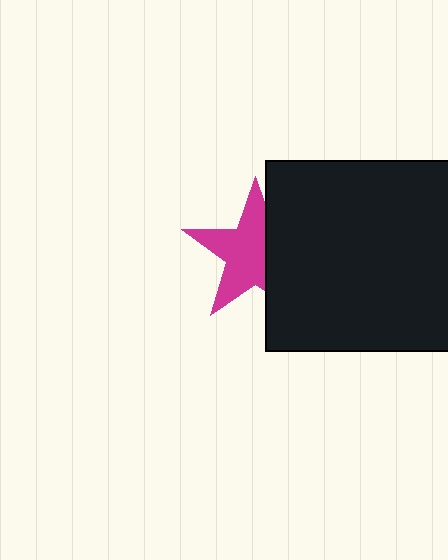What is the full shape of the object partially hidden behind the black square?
The partially hidden object is a magenta star.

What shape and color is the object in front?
The object in front is a black square.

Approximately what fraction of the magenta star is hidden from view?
Roughly 36% of the magenta star is hidden behind the black square.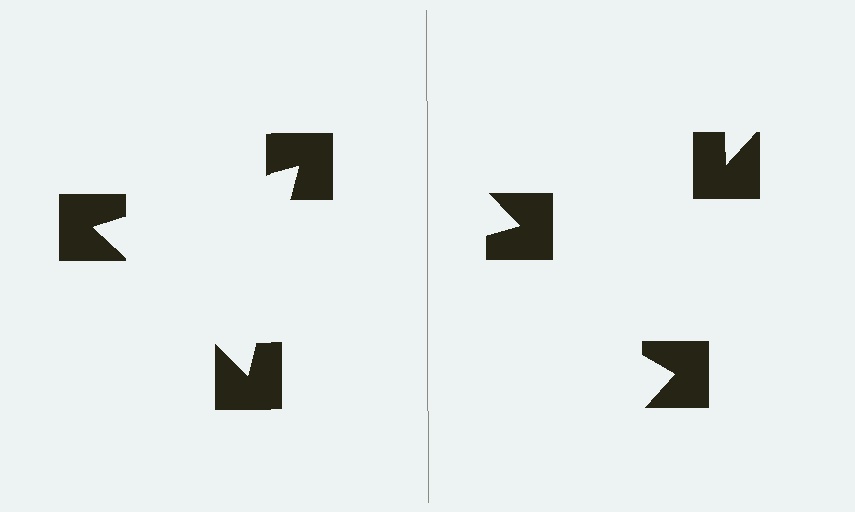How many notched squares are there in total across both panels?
6 — 3 on each side.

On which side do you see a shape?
An illusory triangle appears on the left side. On the right side the wedge cuts are rotated, so no coherent shape forms.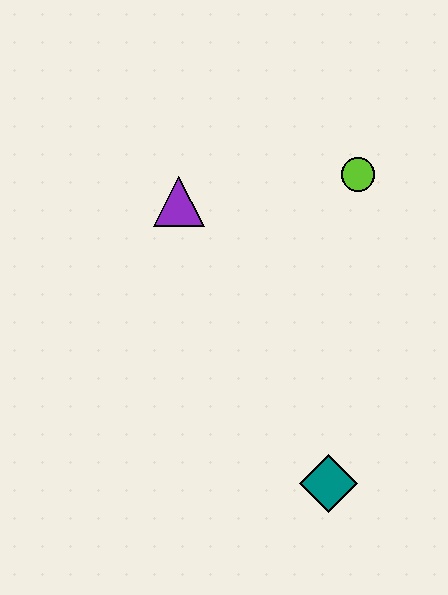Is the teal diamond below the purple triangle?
Yes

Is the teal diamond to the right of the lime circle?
No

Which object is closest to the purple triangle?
The lime circle is closest to the purple triangle.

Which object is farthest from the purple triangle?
The teal diamond is farthest from the purple triangle.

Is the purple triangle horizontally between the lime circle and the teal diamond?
No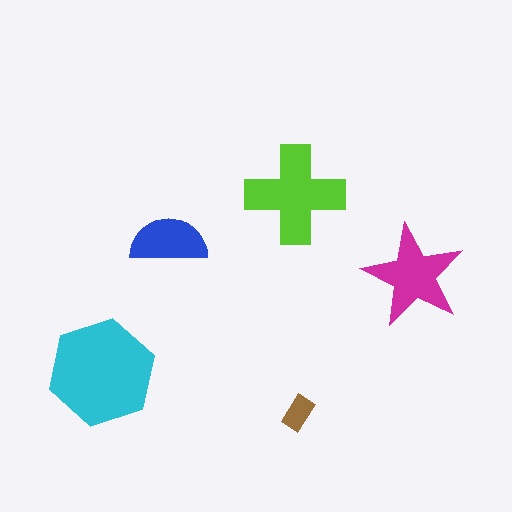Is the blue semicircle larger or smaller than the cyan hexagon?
Smaller.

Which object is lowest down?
The brown rectangle is bottommost.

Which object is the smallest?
The brown rectangle.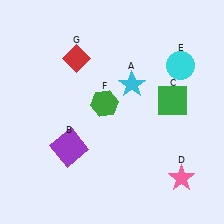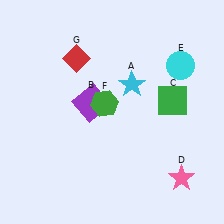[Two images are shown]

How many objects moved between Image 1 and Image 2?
1 object moved between the two images.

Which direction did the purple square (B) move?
The purple square (B) moved up.